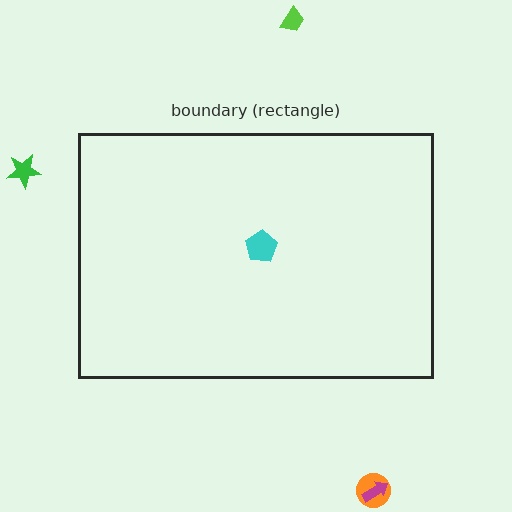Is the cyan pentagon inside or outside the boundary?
Inside.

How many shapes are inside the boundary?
1 inside, 4 outside.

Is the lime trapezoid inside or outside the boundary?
Outside.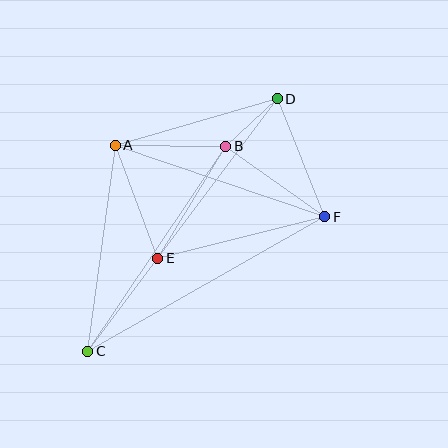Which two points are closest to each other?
Points B and D are closest to each other.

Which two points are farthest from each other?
Points C and D are farthest from each other.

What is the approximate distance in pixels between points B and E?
The distance between B and E is approximately 131 pixels.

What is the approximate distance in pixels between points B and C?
The distance between B and C is approximately 248 pixels.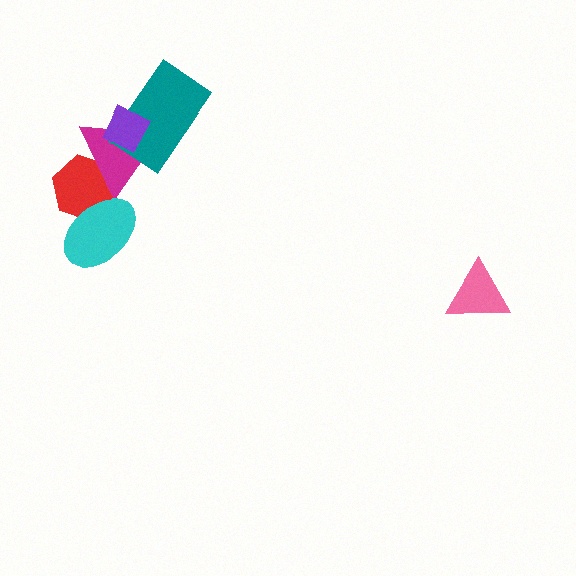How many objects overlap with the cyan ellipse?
1 object overlaps with the cyan ellipse.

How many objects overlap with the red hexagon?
2 objects overlap with the red hexagon.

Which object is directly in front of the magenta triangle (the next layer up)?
The teal rectangle is directly in front of the magenta triangle.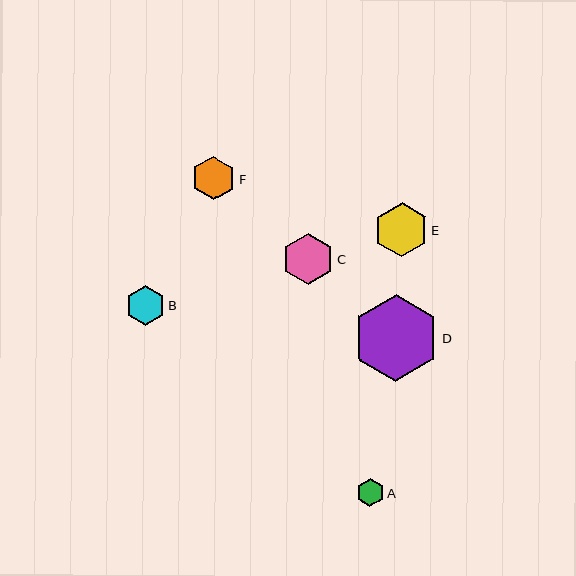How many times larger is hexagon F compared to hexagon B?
Hexagon F is approximately 1.1 times the size of hexagon B.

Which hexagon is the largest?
Hexagon D is the largest with a size of approximately 87 pixels.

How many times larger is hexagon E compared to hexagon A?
Hexagon E is approximately 2.0 times the size of hexagon A.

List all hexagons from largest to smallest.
From largest to smallest: D, E, C, F, B, A.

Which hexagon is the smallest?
Hexagon A is the smallest with a size of approximately 27 pixels.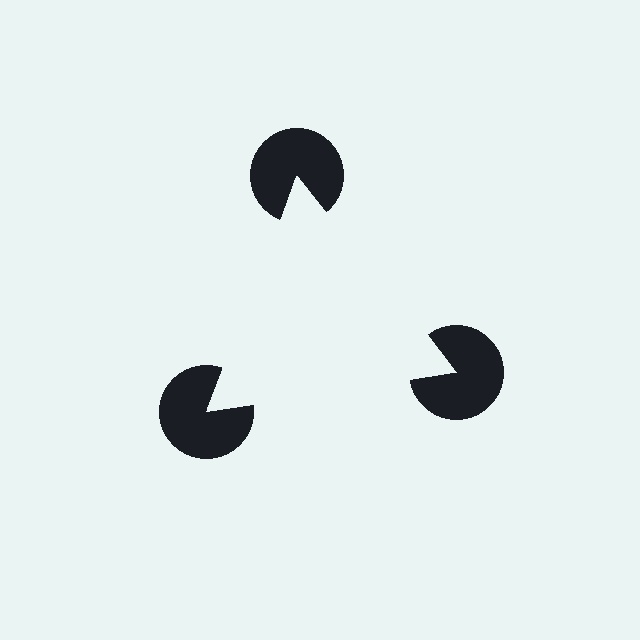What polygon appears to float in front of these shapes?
An illusory triangle — its edges are inferred from the aligned wedge cuts in the pac-man discs, not physically drawn.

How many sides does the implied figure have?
3 sides.